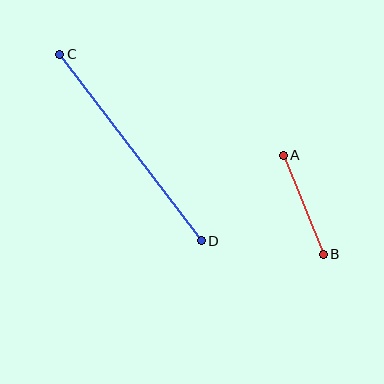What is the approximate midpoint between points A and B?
The midpoint is at approximately (303, 205) pixels.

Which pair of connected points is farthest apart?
Points C and D are farthest apart.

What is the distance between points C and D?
The distance is approximately 234 pixels.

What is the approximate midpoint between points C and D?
The midpoint is at approximately (130, 148) pixels.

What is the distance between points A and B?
The distance is approximately 107 pixels.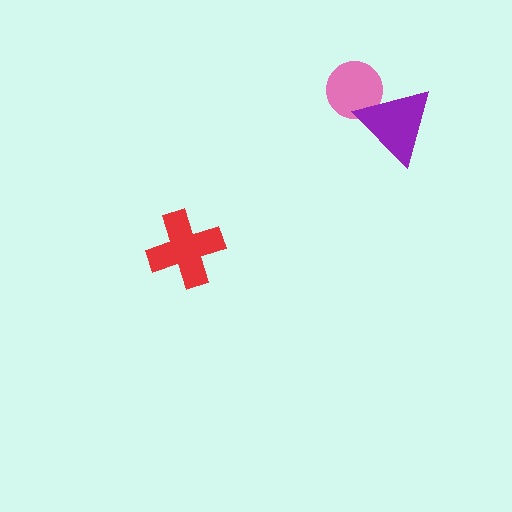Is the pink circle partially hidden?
Yes, it is partially covered by another shape.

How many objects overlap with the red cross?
0 objects overlap with the red cross.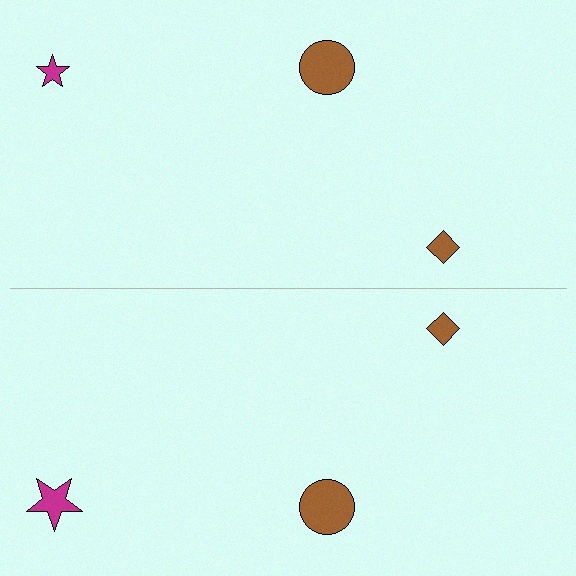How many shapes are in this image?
There are 6 shapes in this image.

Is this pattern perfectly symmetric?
No, the pattern is not perfectly symmetric. The magenta star on the bottom side has a different size than its mirror counterpart.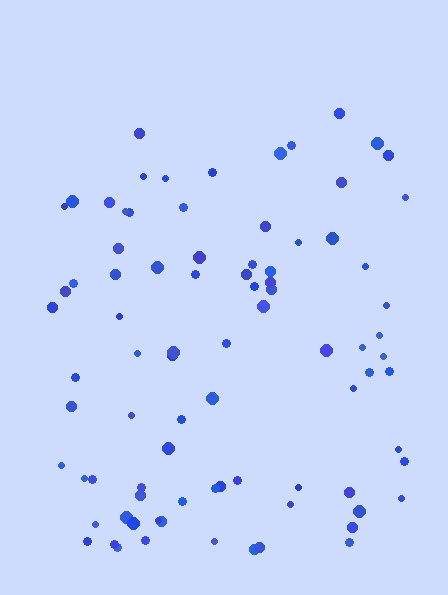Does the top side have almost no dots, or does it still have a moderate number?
Still a moderate number, just noticeably fewer than the bottom.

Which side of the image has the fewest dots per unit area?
The top.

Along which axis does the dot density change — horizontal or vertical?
Vertical.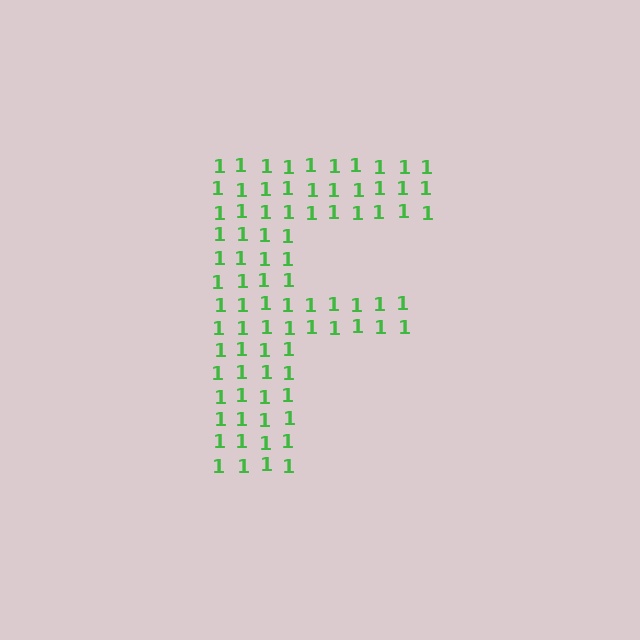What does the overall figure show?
The overall figure shows the letter F.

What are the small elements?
The small elements are digit 1's.